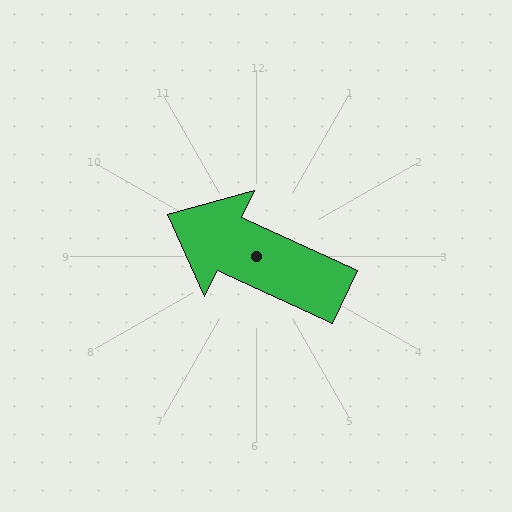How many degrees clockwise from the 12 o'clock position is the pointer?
Approximately 295 degrees.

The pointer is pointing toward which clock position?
Roughly 10 o'clock.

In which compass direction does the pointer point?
Northwest.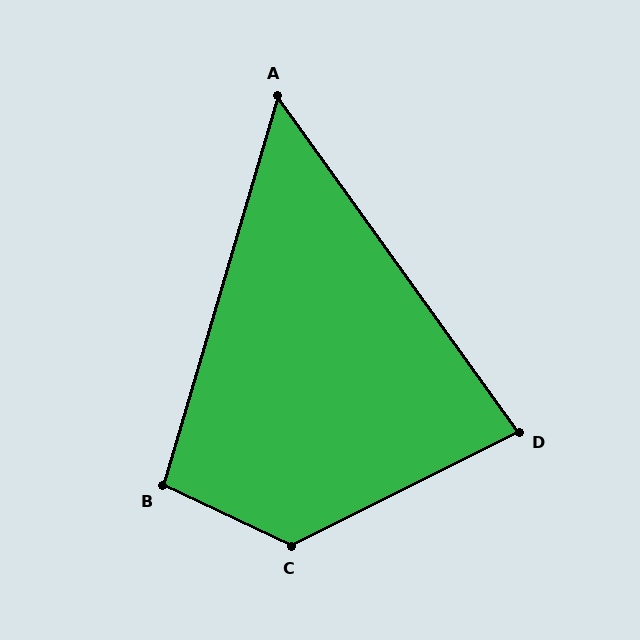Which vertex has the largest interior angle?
C, at approximately 128 degrees.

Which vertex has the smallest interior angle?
A, at approximately 52 degrees.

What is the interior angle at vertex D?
Approximately 81 degrees (acute).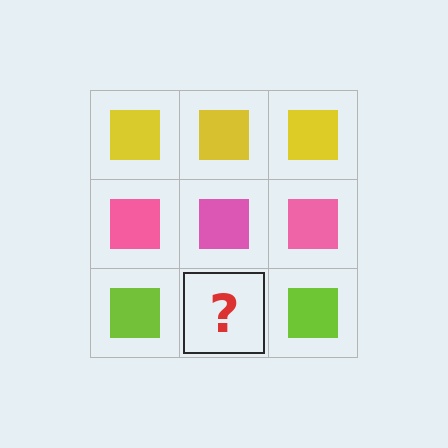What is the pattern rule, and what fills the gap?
The rule is that each row has a consistent color. The gap should be filled with a lime square.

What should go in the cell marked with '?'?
The missing cell should contain a lime square.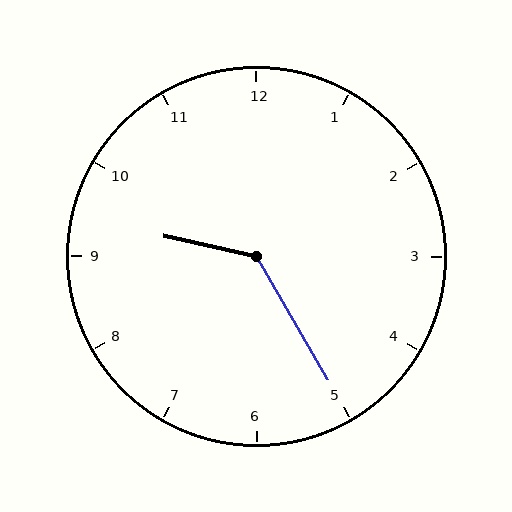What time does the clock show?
9:25.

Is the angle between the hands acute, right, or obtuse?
It is obtuse.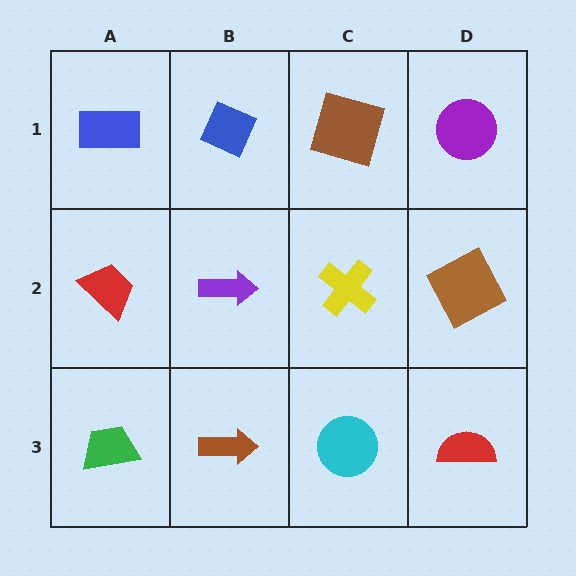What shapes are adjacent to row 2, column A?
A blue rectangle (row 1, column A), a green trapezoid (row 3, column A), a purple arrow (row 2, column B).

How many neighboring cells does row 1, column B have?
3.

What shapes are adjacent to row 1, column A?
A red trapezoid (row 2, column A), a blue diamond (row 1, column B).